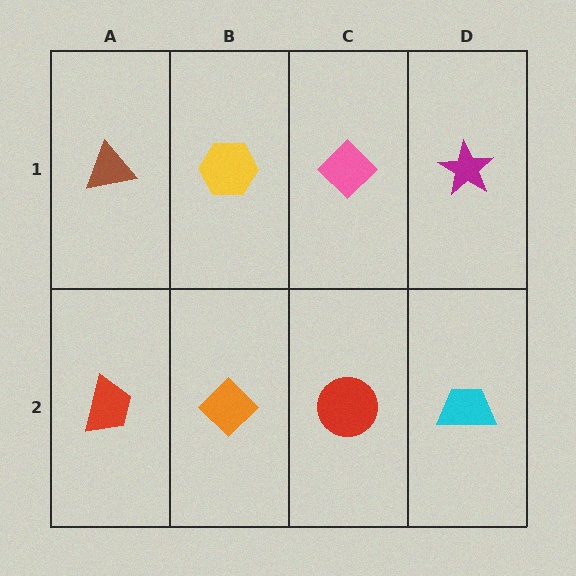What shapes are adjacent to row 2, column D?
A magenta star (row 1, column D), a red circle (row 2, column C).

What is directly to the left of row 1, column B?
A brown triangle.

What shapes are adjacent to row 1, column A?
A red trapezoid (row 2, column A), a yellow hexagon (row 1, column B).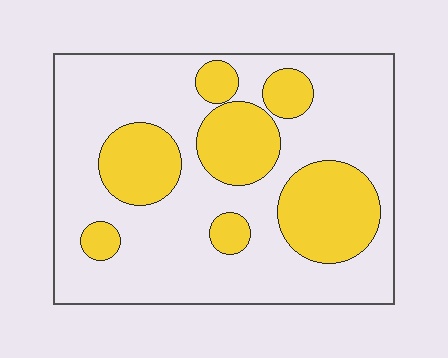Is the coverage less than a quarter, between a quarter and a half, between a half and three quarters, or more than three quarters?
Between a quarter and a half.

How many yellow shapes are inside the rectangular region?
7.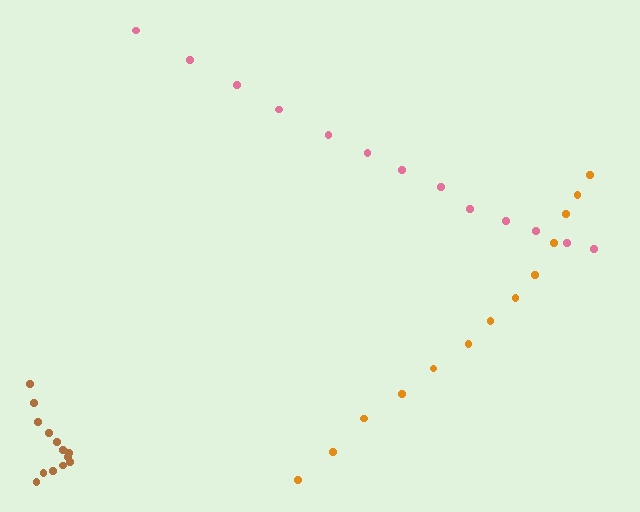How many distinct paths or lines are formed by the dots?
There are 3 distinct paths.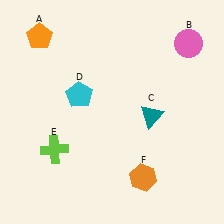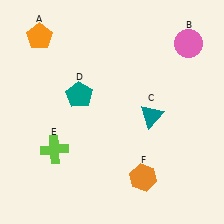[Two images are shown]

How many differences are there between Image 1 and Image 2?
There is 1 difference between the two images.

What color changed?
The pentagon (D) changed from cyan in Image 1 to teal in Image 2.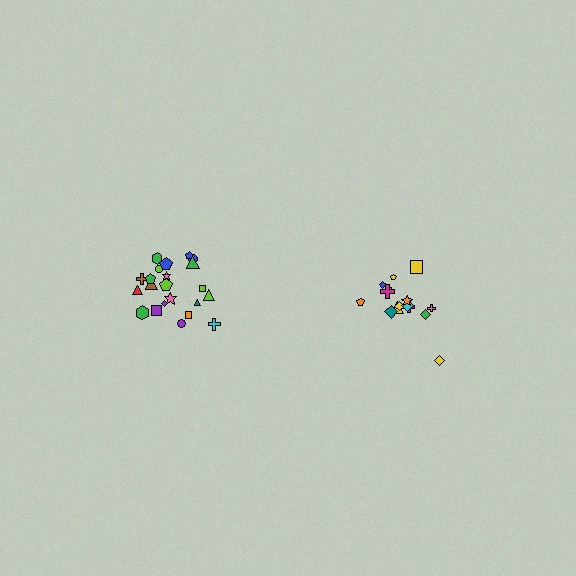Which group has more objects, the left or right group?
The left group.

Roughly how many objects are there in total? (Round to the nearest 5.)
Roughly 35 objects in total.